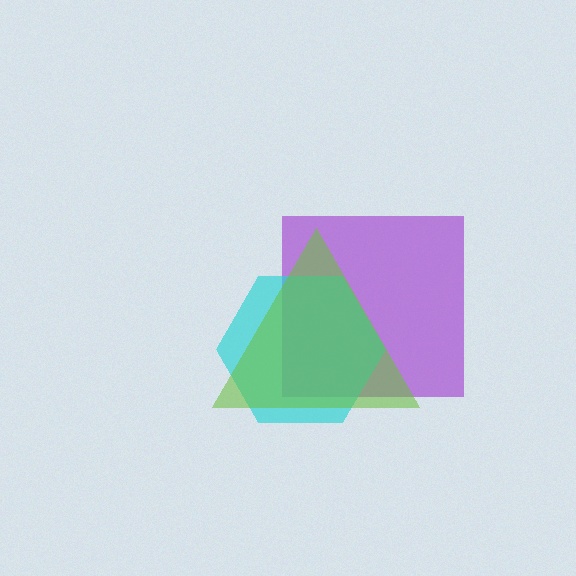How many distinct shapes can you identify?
There are 3 distinct shapes: a purple square, a cyan hexagon, a lime triangle.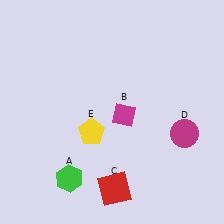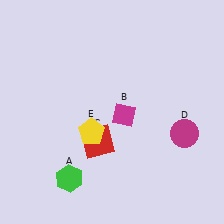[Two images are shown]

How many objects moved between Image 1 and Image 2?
1 object moved between the two images.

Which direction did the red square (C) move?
The red square (C) moved up.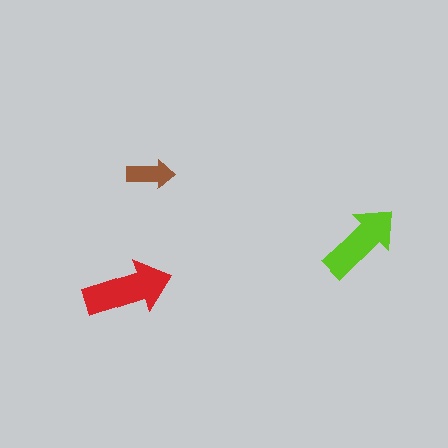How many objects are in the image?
There are 3 objects in the image.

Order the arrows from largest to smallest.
the red one, the lime one, the brown one.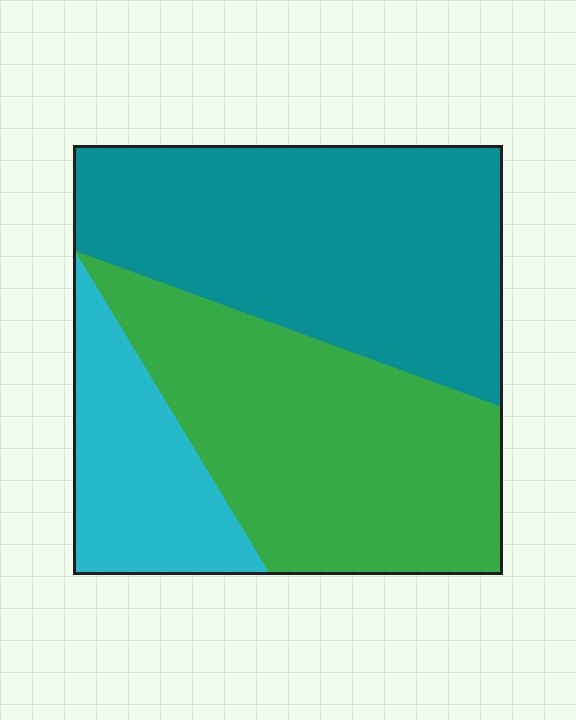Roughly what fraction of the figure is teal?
Teal covers about 45% of the figure.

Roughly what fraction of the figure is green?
Green takes up about two fifths (2/5) of the figure.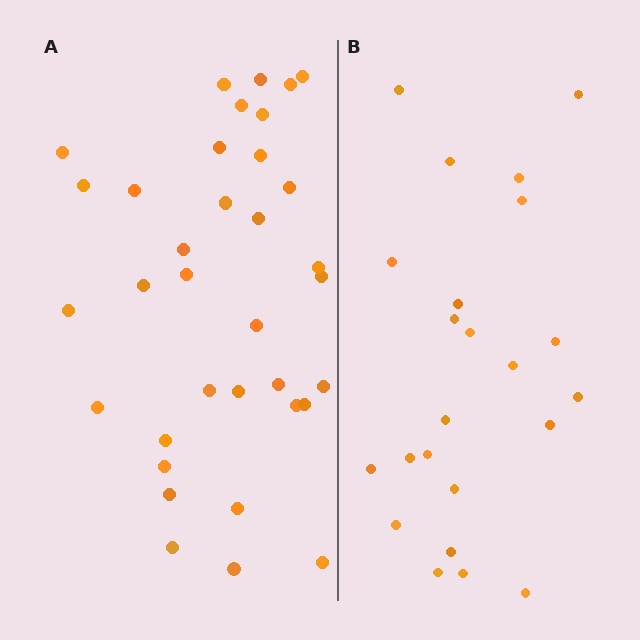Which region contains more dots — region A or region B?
Region A (the left region) has more dots.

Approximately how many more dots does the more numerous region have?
Region A has roughly 12 or so more dots than region B.